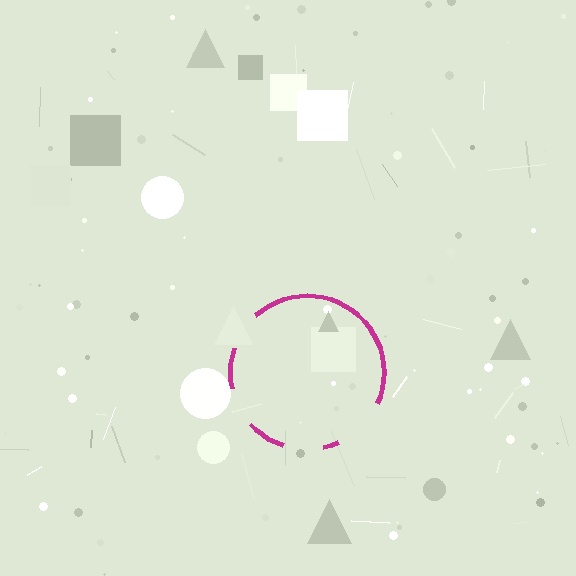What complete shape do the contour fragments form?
The contour fragments form a circle.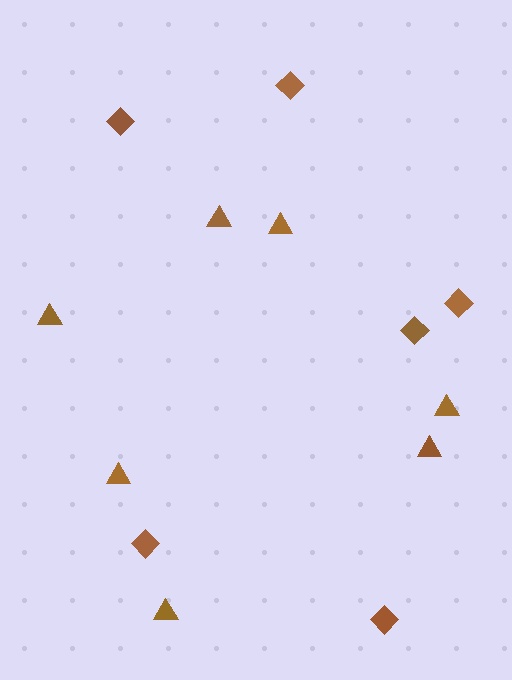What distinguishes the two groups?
There are 2 groups: one group of triangles (7) and one group of diamonds (6).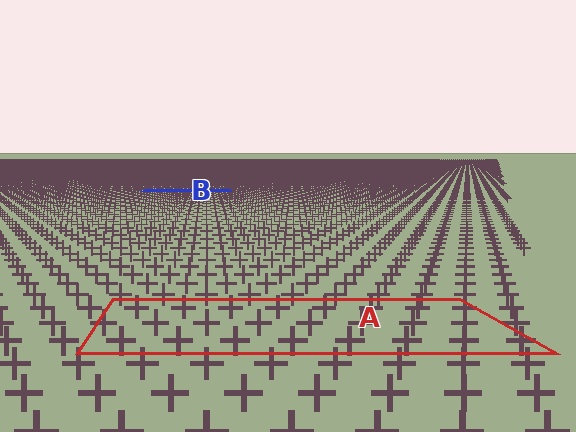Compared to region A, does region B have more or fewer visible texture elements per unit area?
Region B has more texture elements per unit area — they are packed more densely because it is farther away.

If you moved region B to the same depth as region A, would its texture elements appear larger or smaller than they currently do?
They would appear larger. At a closer depth, the same texture elements are projected at a bigger on-screen size.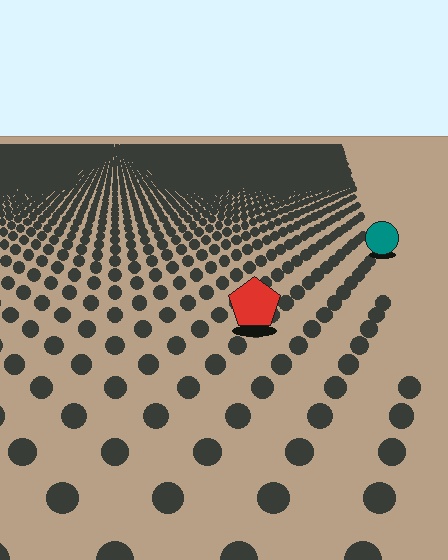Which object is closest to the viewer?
The red pentagon is closest. The texture marks near it are larger and more spread out.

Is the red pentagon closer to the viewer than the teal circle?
Yes. The red pentagon is closer — you can tell from the texture gradient: the ground texture is coarser near it.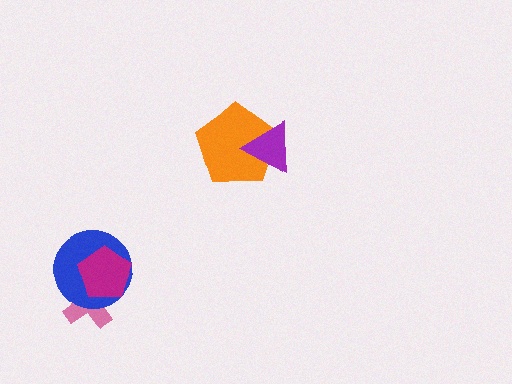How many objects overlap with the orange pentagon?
1 object overlaps with the orange pentagon.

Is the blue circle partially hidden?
Yes, it is partially covered by another shape.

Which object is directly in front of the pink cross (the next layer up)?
The blue circle is directly in front of the pink cross.